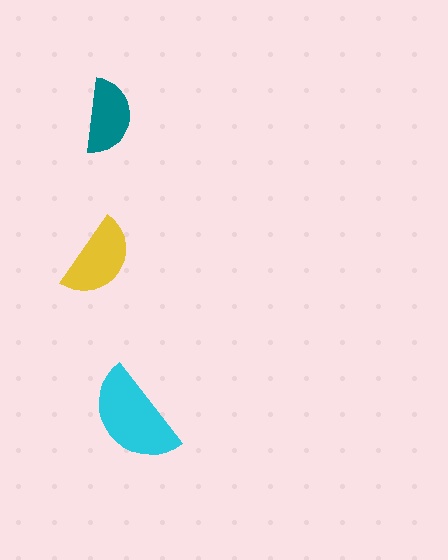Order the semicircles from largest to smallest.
the cyan one, the yellow one, the teal one.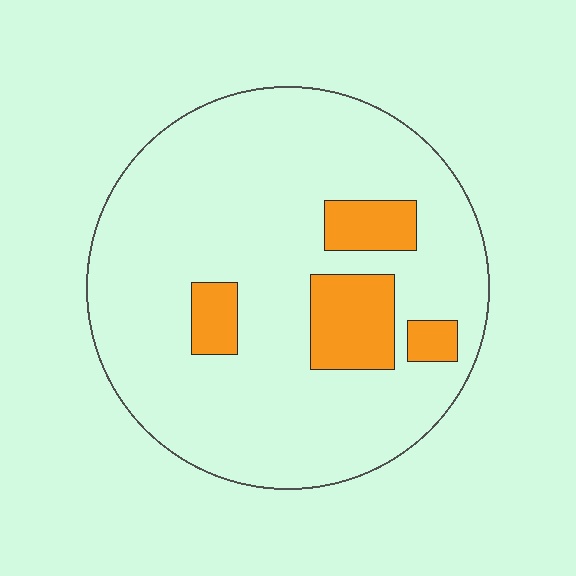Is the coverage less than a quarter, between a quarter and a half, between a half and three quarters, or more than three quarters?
Less than a quarter.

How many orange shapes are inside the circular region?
4.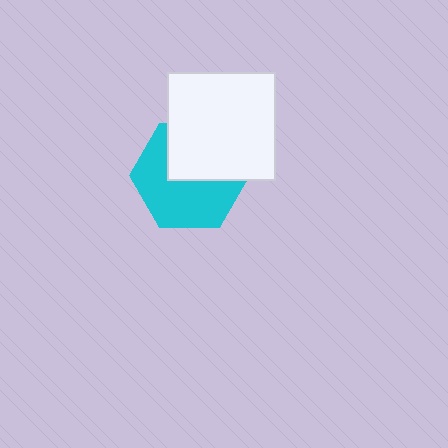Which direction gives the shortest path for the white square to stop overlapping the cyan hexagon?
Moving up gives the shortest separation.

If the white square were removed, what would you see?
You would see the complete cyan hexagon.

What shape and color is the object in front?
The object in front is a white square.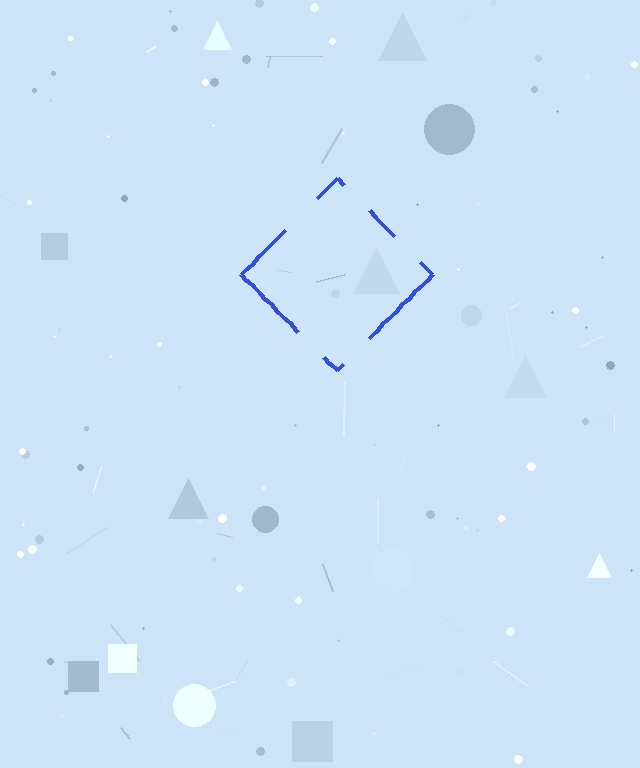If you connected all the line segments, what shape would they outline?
They would outline a diamond.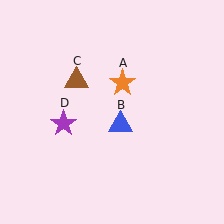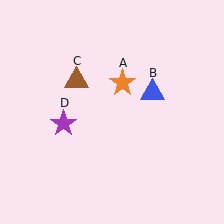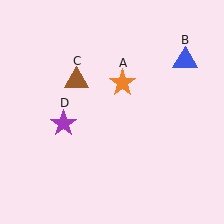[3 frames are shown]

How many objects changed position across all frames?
1 object changed position: blue triangle (object B).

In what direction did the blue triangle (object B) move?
The blue triangle (object B) moved up and to the right.